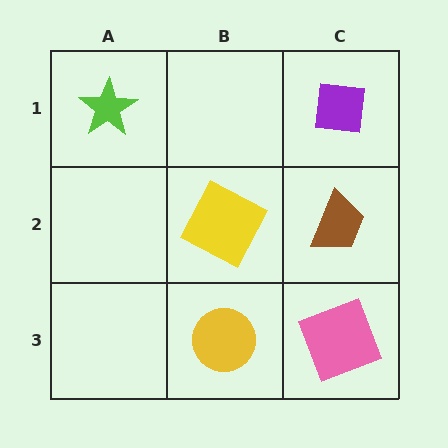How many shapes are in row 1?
2 shapes.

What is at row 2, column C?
A brown trapezoid.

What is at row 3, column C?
A pink square.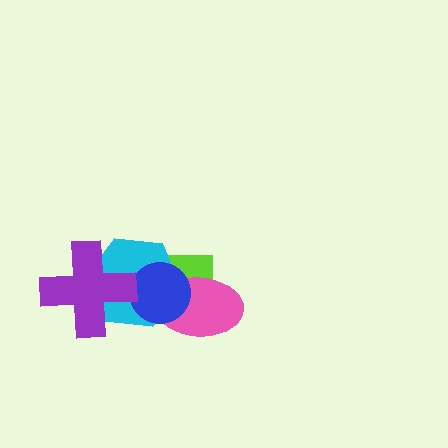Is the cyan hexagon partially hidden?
Yes, it is partially covered by another shape.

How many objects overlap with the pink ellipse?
3 objects overlap with the pink ellipse.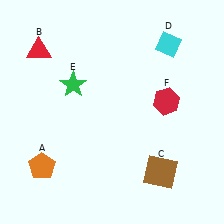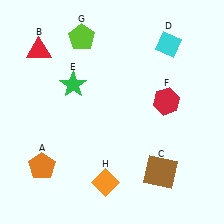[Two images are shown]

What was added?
A lime pentagon (G), an orange diamond (H) were added in Image 2.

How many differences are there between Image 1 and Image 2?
There are 2 differences between the two images.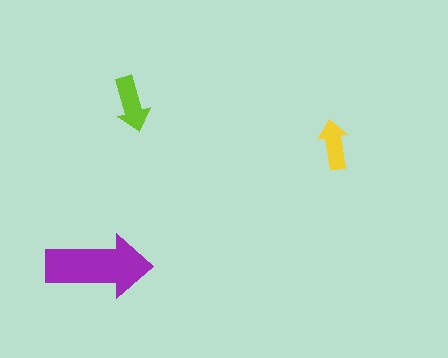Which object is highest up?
The lime arrow is topmost.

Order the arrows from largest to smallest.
the purple one, the lime one, the yellow one.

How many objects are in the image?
There are 3 objects in the image.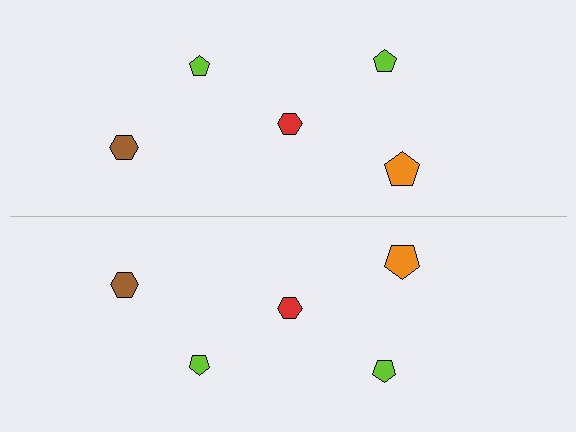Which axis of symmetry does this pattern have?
The pattern has a horizontal axis of symmetry running through the center of the image.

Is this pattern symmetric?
Yes, this pattern has bilateral (reflection) symmetry.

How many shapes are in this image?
There are 10 shapes in this image.